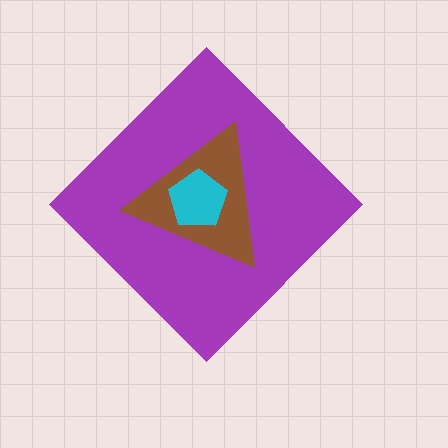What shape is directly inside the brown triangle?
The cyan pentagon.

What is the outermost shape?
The purple diamond.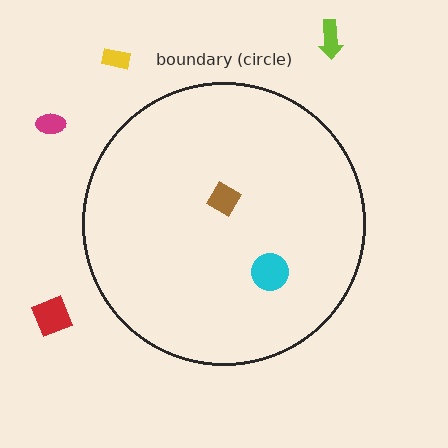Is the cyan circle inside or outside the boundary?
Inside.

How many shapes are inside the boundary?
2 inside, 4 outside.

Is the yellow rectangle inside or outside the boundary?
Outside.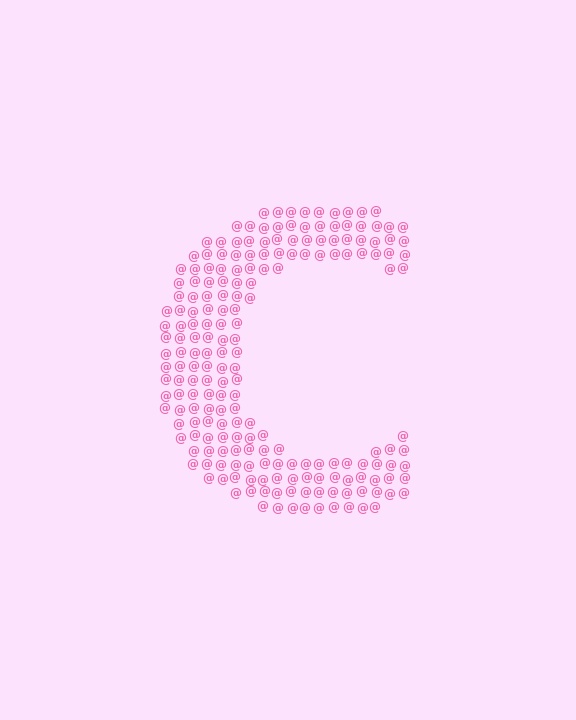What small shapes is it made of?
It is made of small at signs.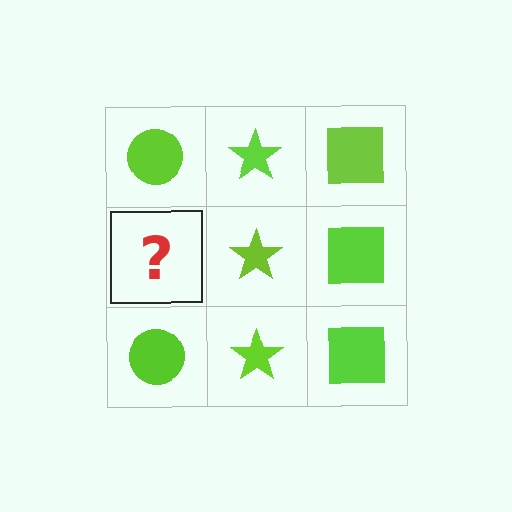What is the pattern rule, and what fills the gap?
The rule is that each column has a consistent shape. The gap should be filled with a lime circle.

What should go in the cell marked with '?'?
The missing cell should contain a lime circle.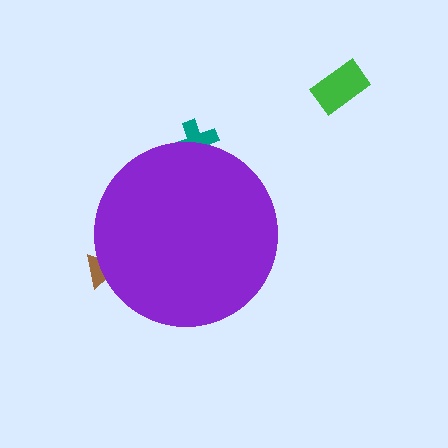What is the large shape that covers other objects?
A purple circle.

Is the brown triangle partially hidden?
Yes, the brown triangle is partially hidden behind the purple circle.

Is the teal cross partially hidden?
Yes, the teal cross is partially hidden behind the purple circle.